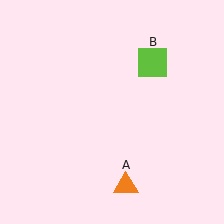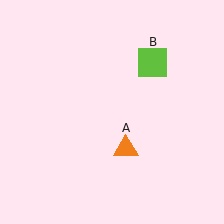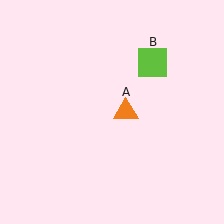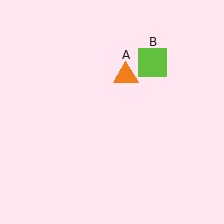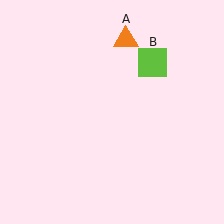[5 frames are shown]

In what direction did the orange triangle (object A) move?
The orange triangle (object A) moved up.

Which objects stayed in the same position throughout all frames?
Lime square (object B) remained stationary.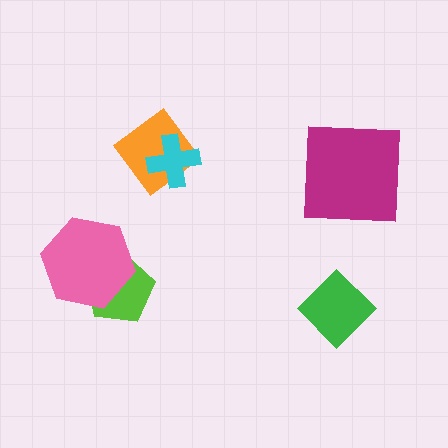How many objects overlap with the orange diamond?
1 object overlaps with the orange diamond.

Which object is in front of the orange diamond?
The cyan cross is in front of the orange diamond.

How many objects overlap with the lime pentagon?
1 object overlaps with the lime pentagon.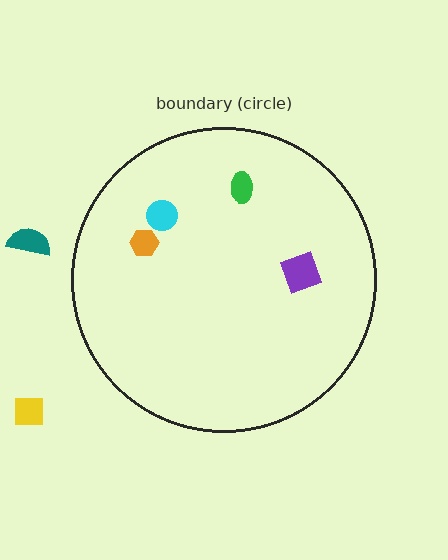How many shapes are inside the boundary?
4 inside, 2 outside.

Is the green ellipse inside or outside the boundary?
Inside.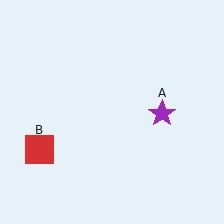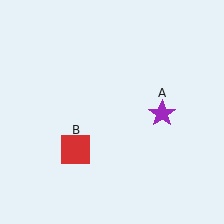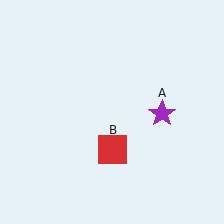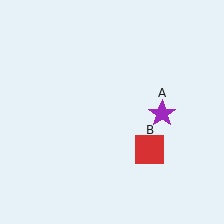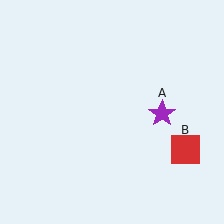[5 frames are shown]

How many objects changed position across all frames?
1 object changed position: red square (object B).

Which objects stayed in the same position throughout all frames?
Purple star (object A) remained stationary.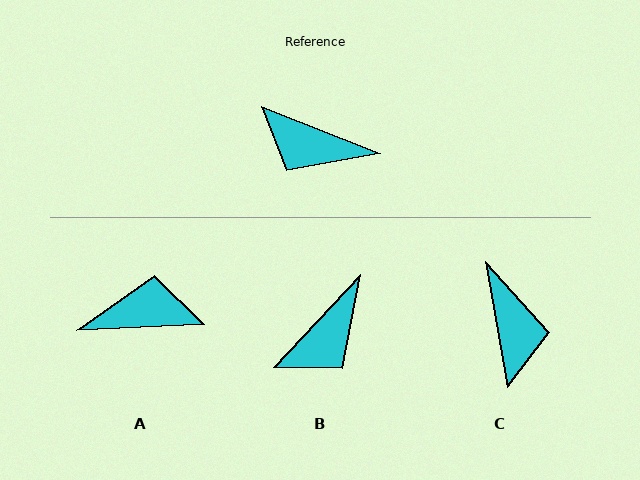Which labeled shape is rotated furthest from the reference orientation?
A, about 155 degrees away.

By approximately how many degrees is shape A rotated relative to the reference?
Approximately 155 degrees clockwise.